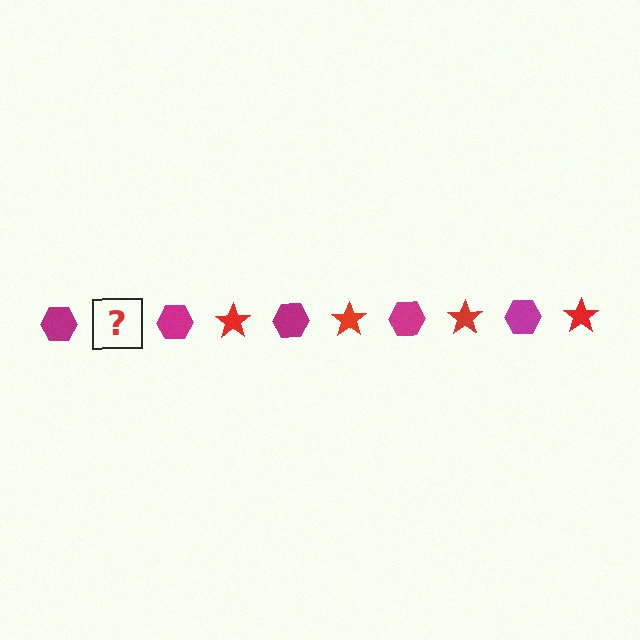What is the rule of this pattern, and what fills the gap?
The rule is that the pattern alternates between magenta hexagon and red star. The gap should be filled with a red star.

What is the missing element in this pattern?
The missing element is a red star.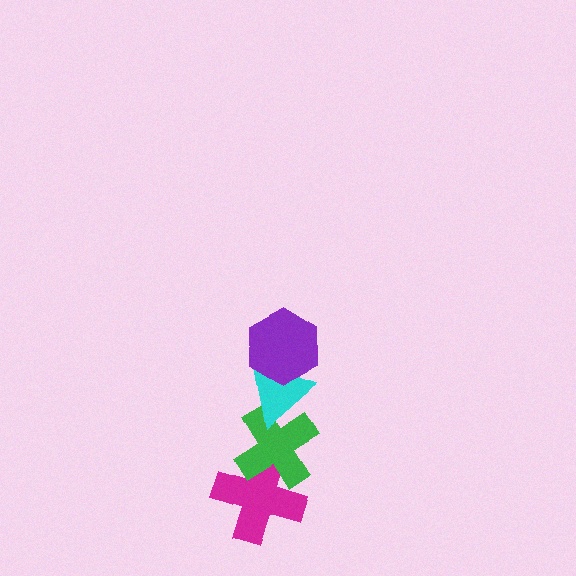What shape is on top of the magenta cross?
The green cross is on top of the magenta cross.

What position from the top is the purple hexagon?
The purple hexagon is 1st from the top.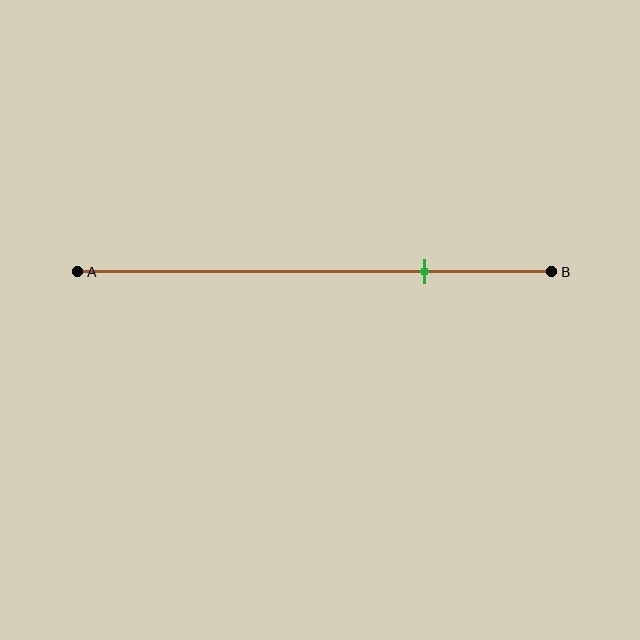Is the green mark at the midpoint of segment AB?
No, the mark is at about 75% from A, not at the 50% midpoint.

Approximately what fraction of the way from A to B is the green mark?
The green mark is approximately 75% of the way from A to B.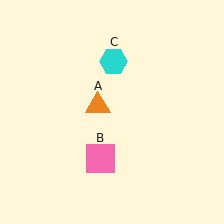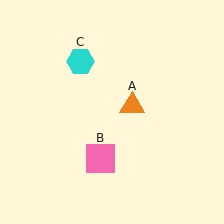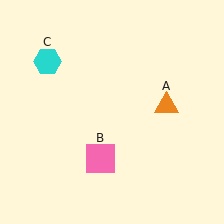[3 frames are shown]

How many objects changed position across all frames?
2 objects changed position: orange triangle (object A), cyan hexagon (object C).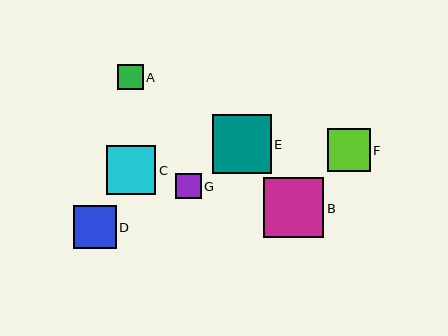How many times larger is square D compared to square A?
Square D is approximately 1.7 times the size of square A.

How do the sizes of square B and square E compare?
Square B and square E are approximately the same size.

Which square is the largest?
Square B is the largest with a size of approximately 60 pixels.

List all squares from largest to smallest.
From largest to smallest: B, E, C, D, F, G, A.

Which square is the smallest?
Square A is the smallest with a size of approximately 25 pixels.